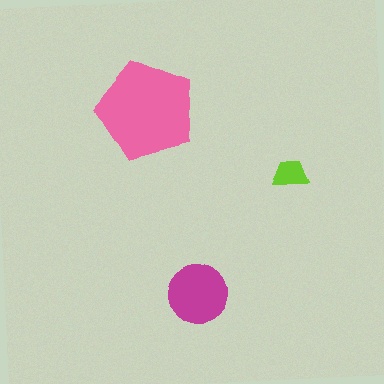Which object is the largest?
The pink pentagon.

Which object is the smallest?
The lime trapezoid.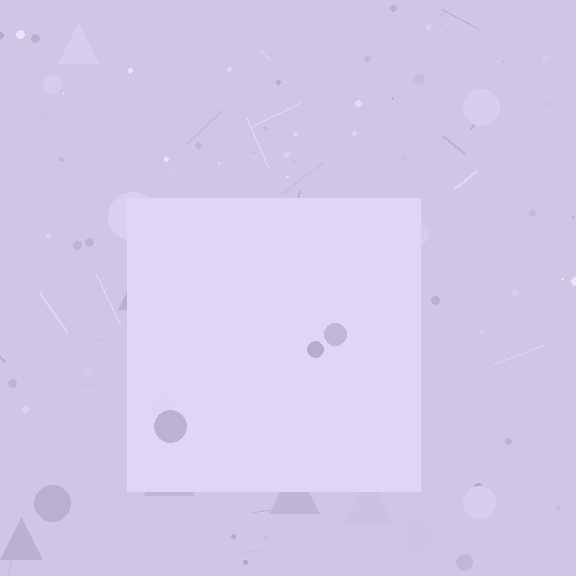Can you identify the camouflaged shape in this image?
The camouflaged shape is a square.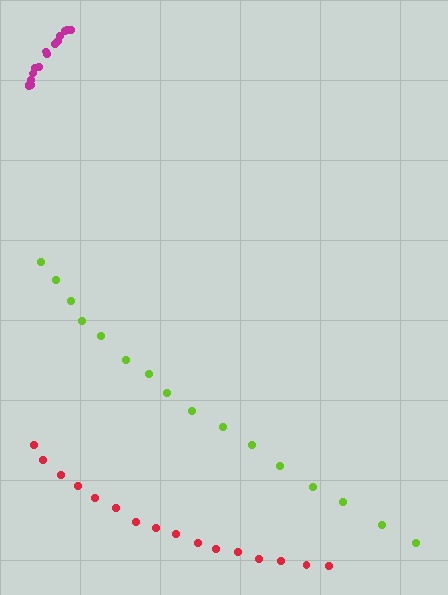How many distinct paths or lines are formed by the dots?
There are 3 distinct paths.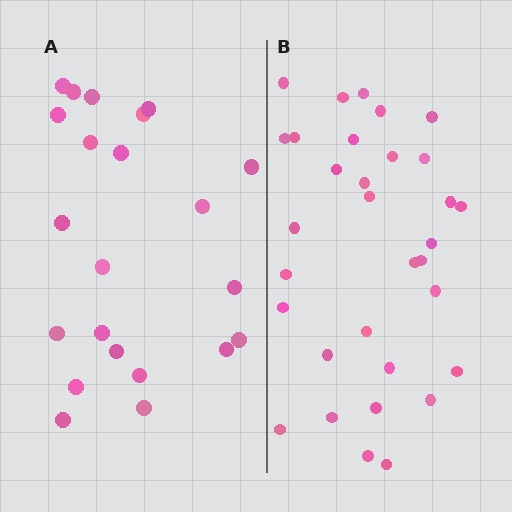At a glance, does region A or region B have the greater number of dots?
Region B (the right region) has more dots.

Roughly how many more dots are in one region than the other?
Region B has roughly 10 or so more dots than region A.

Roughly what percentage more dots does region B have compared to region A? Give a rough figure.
About 45% more.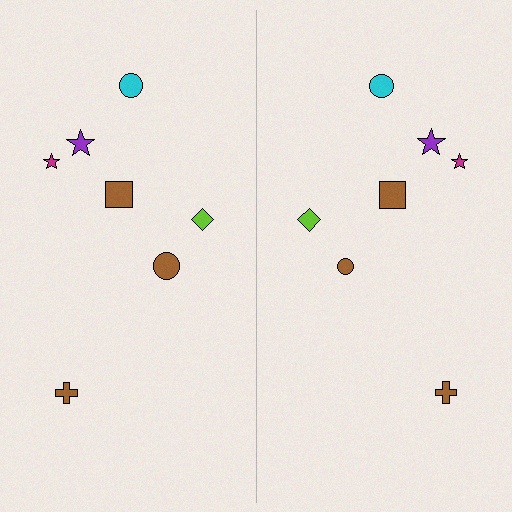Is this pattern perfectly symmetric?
No, the pattern is not perfectly symmetric. The brown circle on the right side has a different size than its mirror counterpart.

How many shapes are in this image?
There are 14 shapes in this image.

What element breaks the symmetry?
The brown circle on the right side has a different size than its mirror counterpart.